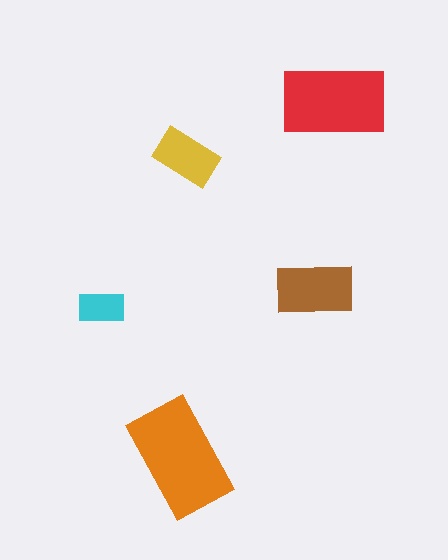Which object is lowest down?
The orange rectangle is bottommost.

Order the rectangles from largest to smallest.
the orange one, the red one, the brown one, the yellow one, the cyan one.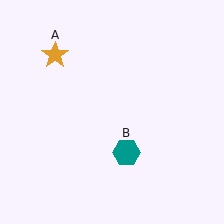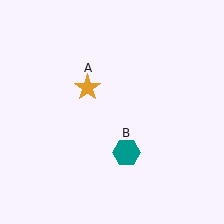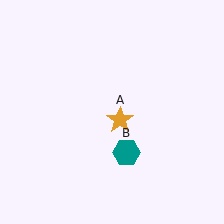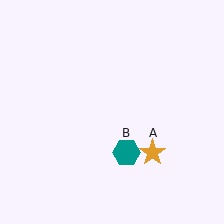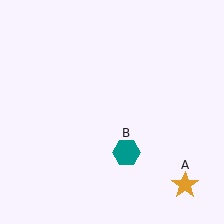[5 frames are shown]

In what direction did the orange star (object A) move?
The orange star (object A) moved down and to the right.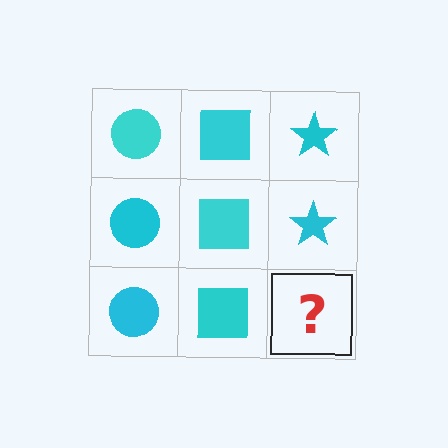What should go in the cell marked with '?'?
The missing cell should contain a cyan star.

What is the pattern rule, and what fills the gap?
The rule is that each column has a consistent shape. The gap should be filled with a cyan star.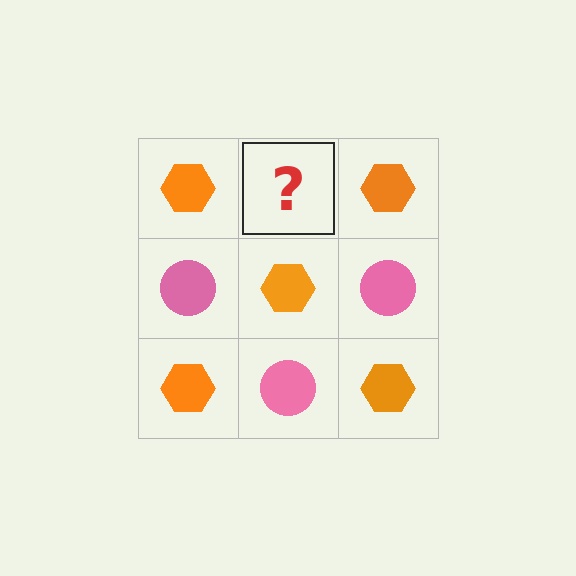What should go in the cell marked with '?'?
The missing cell should contain a pink circle.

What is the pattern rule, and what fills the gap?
The rule is that it alternates orange hexagon and pink circle in a checkerboard pattern. The gap should be filled with a pink circle.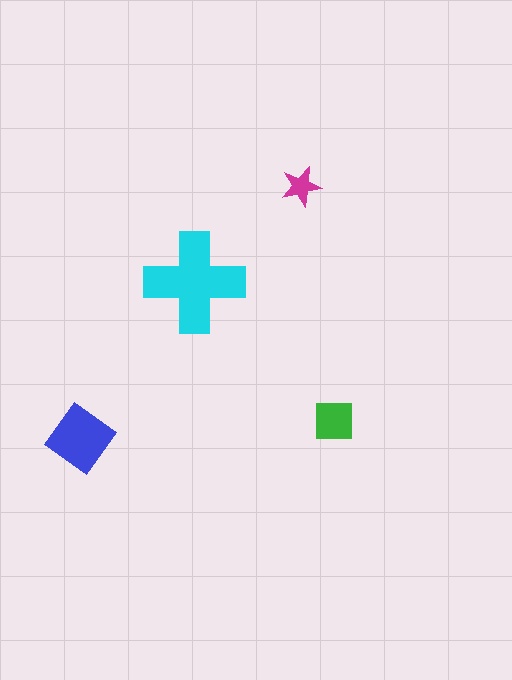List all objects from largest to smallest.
The cyan cross, the blue diamond, the green square, the magenta star.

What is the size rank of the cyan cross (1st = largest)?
1st.